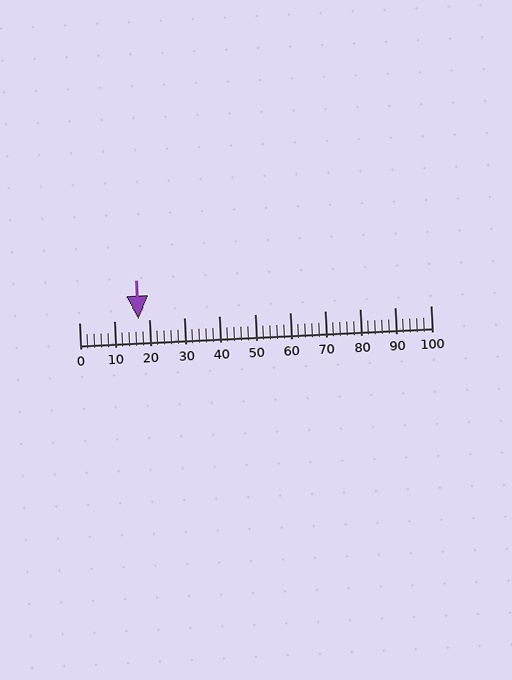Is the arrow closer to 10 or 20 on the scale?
The arrow is closer to 20.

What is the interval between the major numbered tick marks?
The major tick marks are spaced 10 units apart.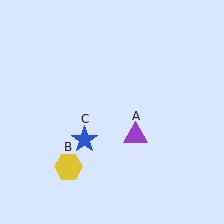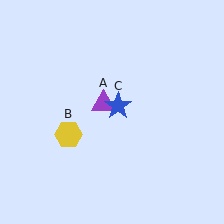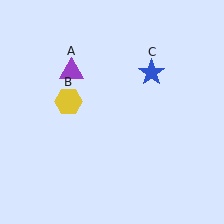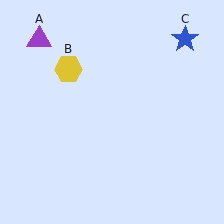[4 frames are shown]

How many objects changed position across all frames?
3 objects changed position: purple triangle (object A), yellow hexagon (object B), blue star (object C).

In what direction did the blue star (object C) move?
The blue star (object C) moved up and to the right.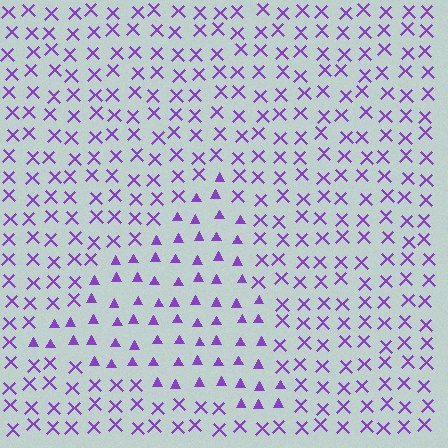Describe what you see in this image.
The image is filled with small purple elements arranged in a uniform grid. A triangle-shaped region contains triangles, while the surrounding area contains X marks. The boundary is defined purely by the change in element shape.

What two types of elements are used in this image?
The image uses triangles inside the triangle region and X marks outside it.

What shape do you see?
I see a triangle.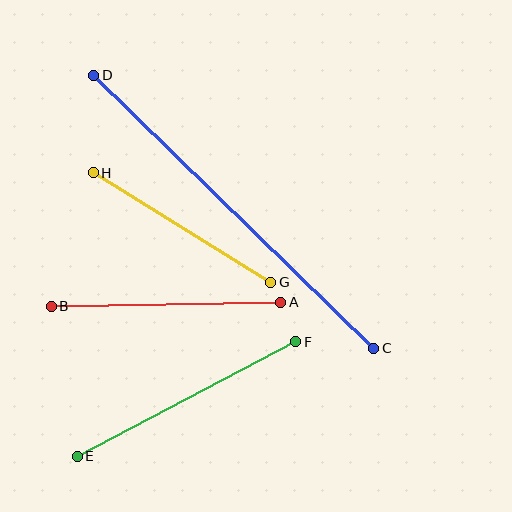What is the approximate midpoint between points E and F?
The midpoint is at approximately (186, 399) pixels.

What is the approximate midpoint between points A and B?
The midpoint is at approximately (166, 304) pixels.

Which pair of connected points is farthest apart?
Points C and D are farthest apart.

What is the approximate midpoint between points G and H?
The midpoint is at approximately (182, 228) pixels.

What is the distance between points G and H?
The distance is approximately 209 pixels.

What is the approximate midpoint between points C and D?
The midpoint is at approximately (234, 212) pixels.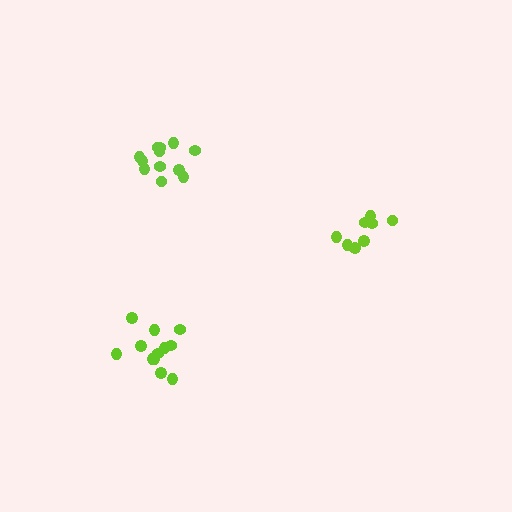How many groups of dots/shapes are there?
There are 3 groups.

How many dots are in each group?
Group 1: 8 dots, Group 2: 12 dots, Group 3: 12 dots (32 total).